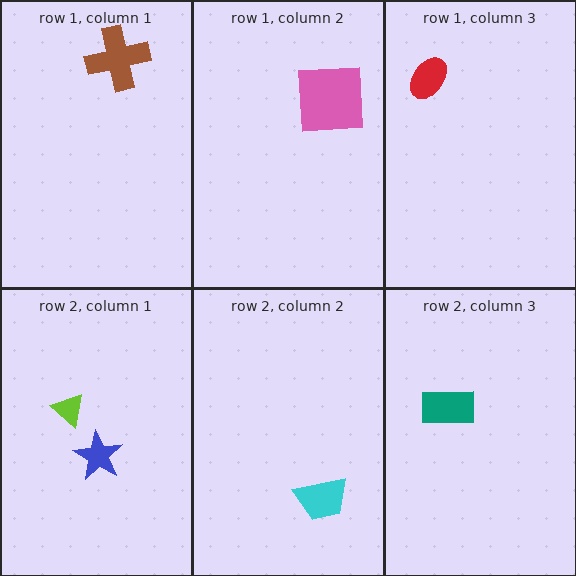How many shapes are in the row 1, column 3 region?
1.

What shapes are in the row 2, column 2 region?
The cyan trapezoid.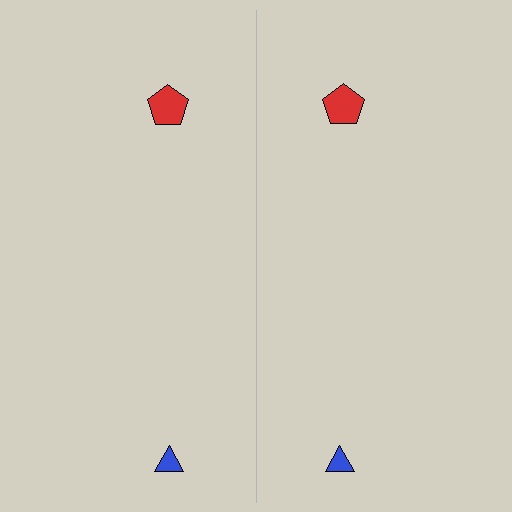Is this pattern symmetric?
Yes, this pattern has bilateral (reflection) symmetry.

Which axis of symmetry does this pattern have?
The pattern has a vertical axis of symmetry running through the center of the image.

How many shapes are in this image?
There are 4 shapes in this image.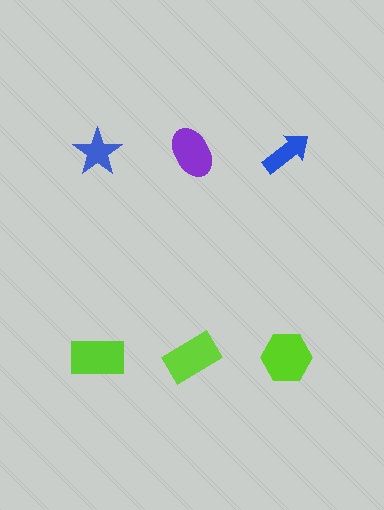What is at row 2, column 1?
A lime rectangle.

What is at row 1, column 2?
A purple ellipse.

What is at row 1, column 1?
A blue star.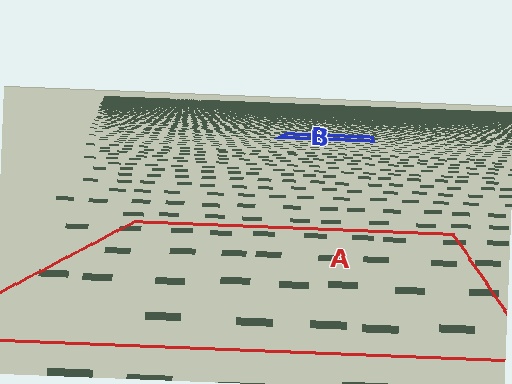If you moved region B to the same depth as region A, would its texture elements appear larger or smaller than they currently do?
They would appear larger. At a closer depth, the same texture elements are projected at a bigger on-screen size.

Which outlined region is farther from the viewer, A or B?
Region B is farther from the viewer — the texture elements inside it appear smaller and more densely packed.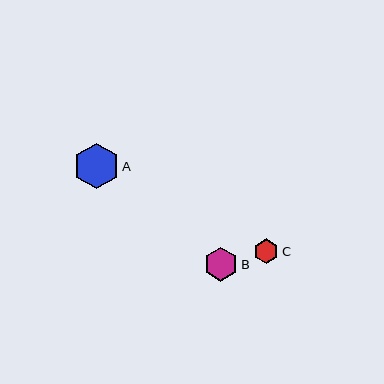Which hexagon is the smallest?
Hexagon C is the smallest with a size of approximately 25 pixels.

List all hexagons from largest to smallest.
From largest to smallest: A, B, C.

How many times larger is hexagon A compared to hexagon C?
Hexagon A is approximately 1.8 times the size of hexagon C.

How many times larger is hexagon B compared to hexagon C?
Hexagon B is approximately 1.4 times the size of hexagon C.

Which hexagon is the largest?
Hexagon A is the largest with a size of approximately 46 pixels.